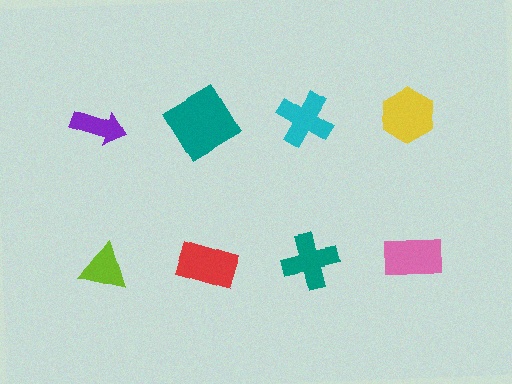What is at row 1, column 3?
A cyan cross.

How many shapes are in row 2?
4 shapes.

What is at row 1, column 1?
A purple arrow.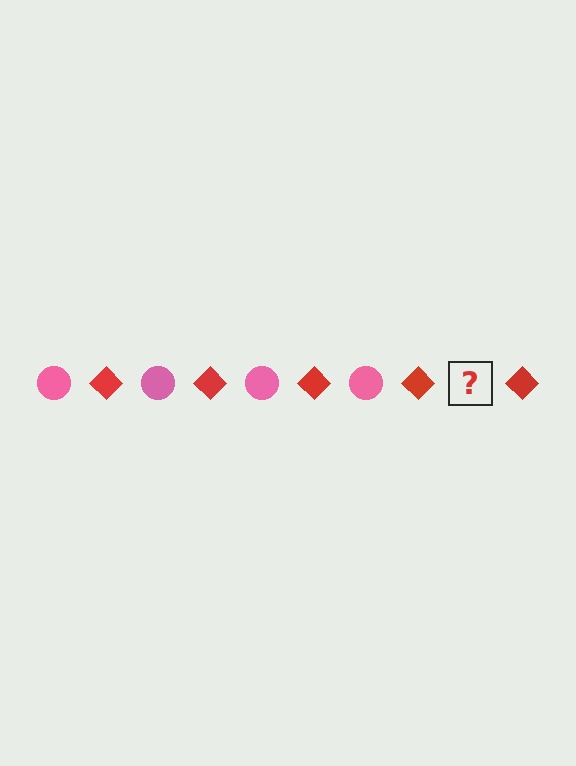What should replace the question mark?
The question mark should be replaced with a pink circle.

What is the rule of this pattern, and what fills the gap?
The rule is that the pattern alternates between pink circle and red diamond. The gap should be filled with a pink circle.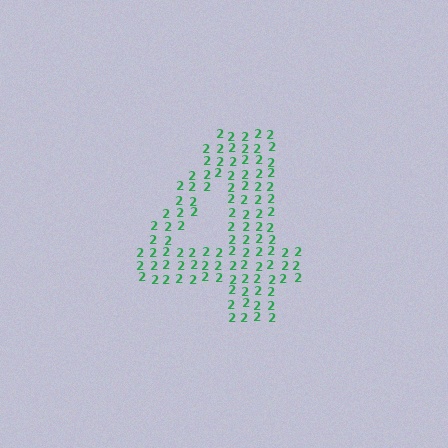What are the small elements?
The small elements are digit 2's.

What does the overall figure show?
The overall figure shows the digit 4.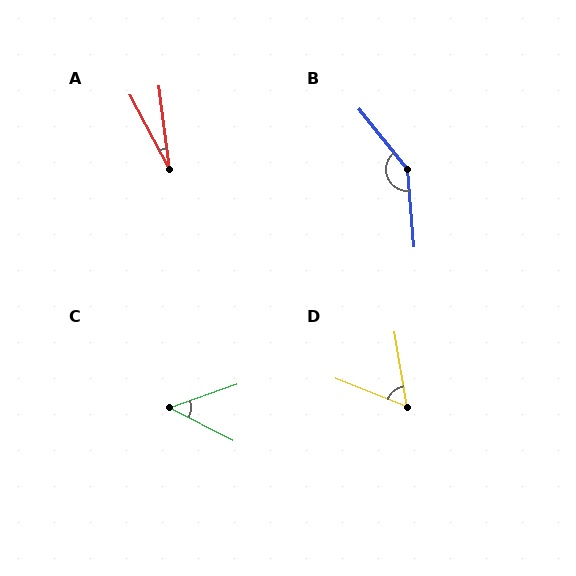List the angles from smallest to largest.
A (21°), C (46°), D (59°), B (146°).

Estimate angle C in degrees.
Approximately 46 degrees.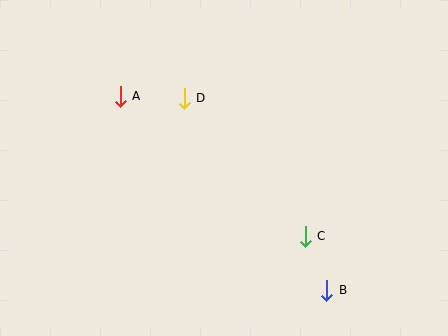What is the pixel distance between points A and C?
The distance between A and C is 232 pixels.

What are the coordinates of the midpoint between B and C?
The midpoint between B and C is at (316, 263).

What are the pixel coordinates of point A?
Point A is at (120, 96).